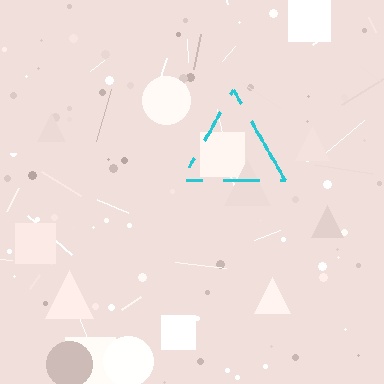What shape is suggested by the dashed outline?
The dashed outline suggests a triangle.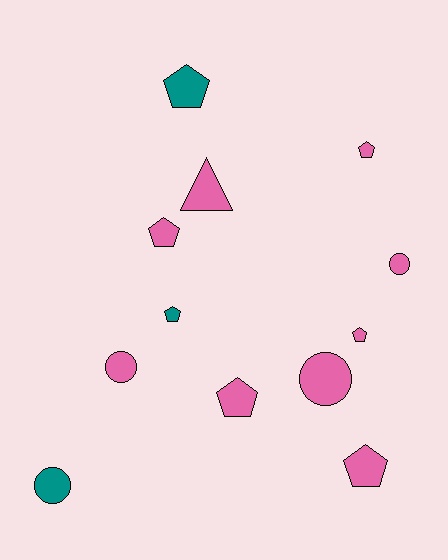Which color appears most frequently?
Pink, with 9 objects.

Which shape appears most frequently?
Pentagon, with 7 objects.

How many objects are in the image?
There are 12 objects.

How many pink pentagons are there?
There are 5 pink pentagons.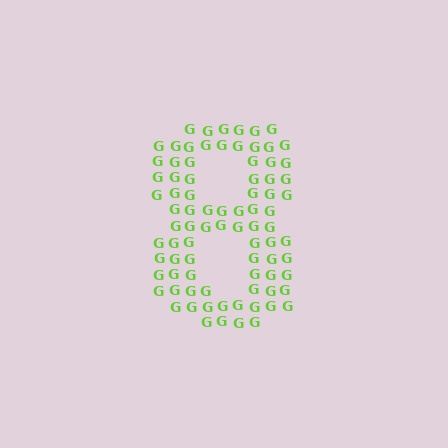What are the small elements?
The small elements are letter G's.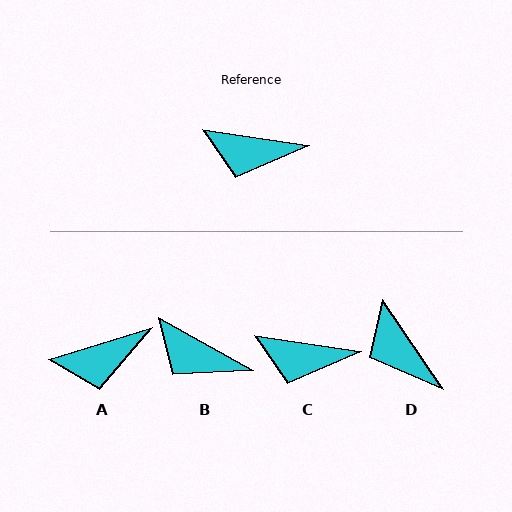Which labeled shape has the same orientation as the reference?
C.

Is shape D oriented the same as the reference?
No, it is off by about 47 degrees.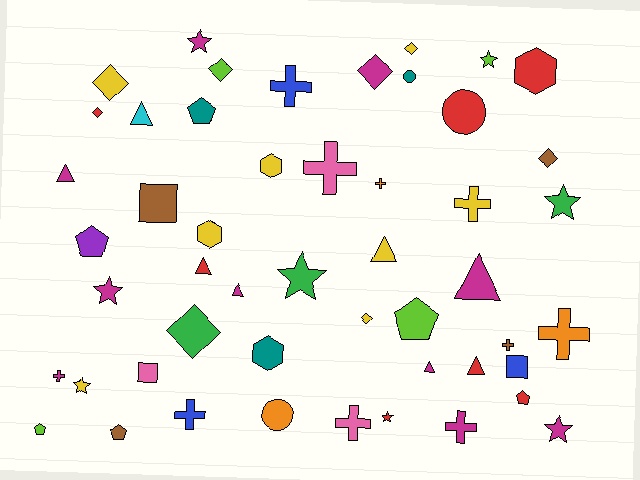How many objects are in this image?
There are 50 objects.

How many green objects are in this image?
There are 3 green objects.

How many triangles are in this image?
There are 8 triangles.